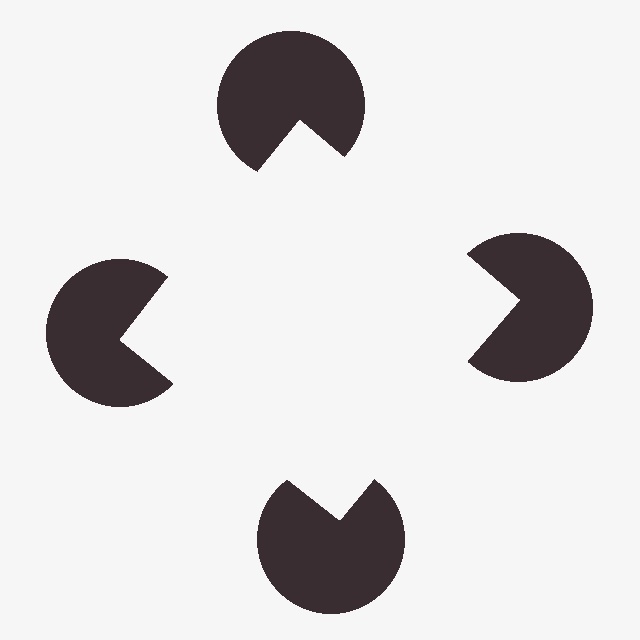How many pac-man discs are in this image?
There are 4 — one at each vertex of the illusory square.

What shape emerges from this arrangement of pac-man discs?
An illusory square — its edges are inferred from the aligned wedge cuts in the pac-man discs, not physically drawn.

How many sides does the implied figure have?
4 sides.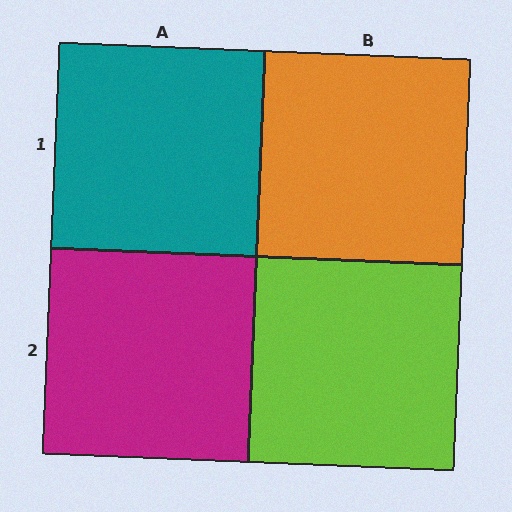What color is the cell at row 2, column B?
Lime.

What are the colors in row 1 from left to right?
Teal, orange.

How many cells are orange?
1 cell is orange.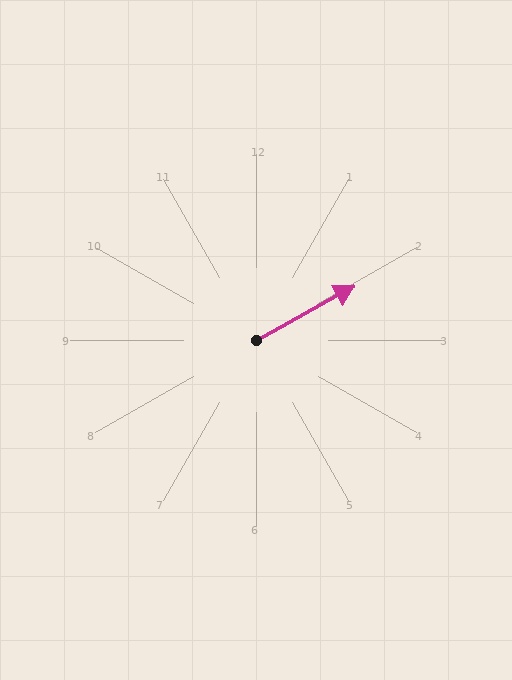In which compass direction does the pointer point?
Northeast.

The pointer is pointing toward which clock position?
Roughly 2 o'clock.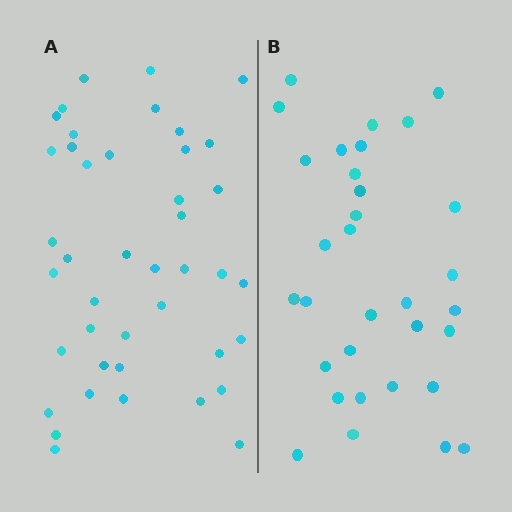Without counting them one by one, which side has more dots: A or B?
Region A (the left region) has more dots.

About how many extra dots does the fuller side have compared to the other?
Region A has roughly 10 or so more dots than region B.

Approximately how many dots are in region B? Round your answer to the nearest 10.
About 30 dots. (The exact count is 32, which rounds to 30.)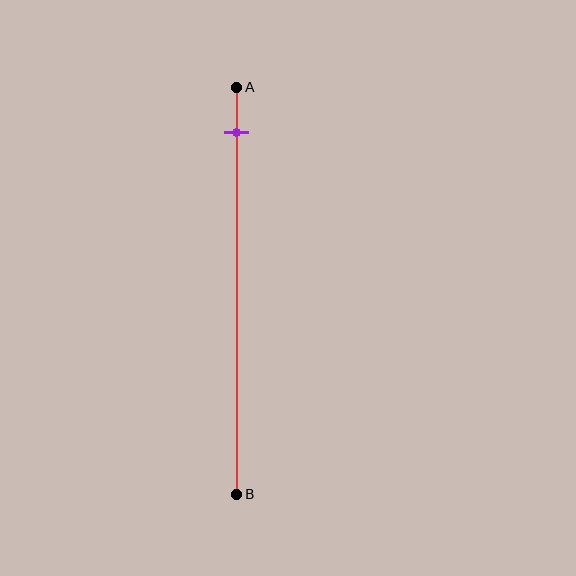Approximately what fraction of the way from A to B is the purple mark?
The purple mark is approximately 10% of the way from A to B.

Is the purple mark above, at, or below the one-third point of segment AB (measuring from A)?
The purple mark is above the one-third point of segment AB.